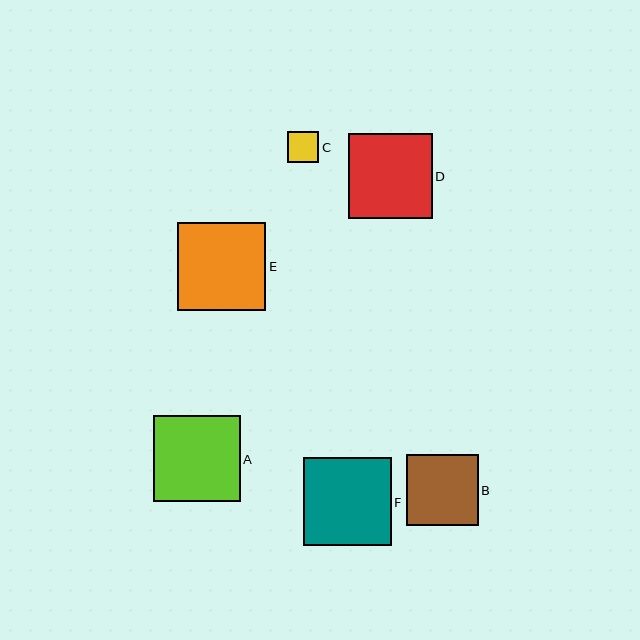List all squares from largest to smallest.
From largest to smallest: F, E, A, D, B, C.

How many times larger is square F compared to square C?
Square F is approximately 2.8 times the size of square C.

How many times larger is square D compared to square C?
Square D is approximately 2.7 times the size of square C.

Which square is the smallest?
Square C is the smallest with a size of approximately 32 pixels.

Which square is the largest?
Square F is the largest with a size of approximately 88 pixels.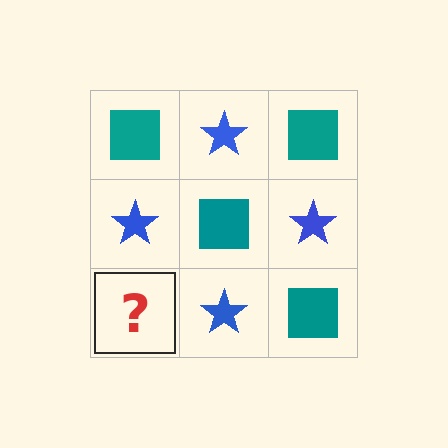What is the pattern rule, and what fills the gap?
The rule is that it alternates teal square and blue star in a checkerboard pattern. The gap should be filled with a teal square.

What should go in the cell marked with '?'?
The missing cell should contain a teal square.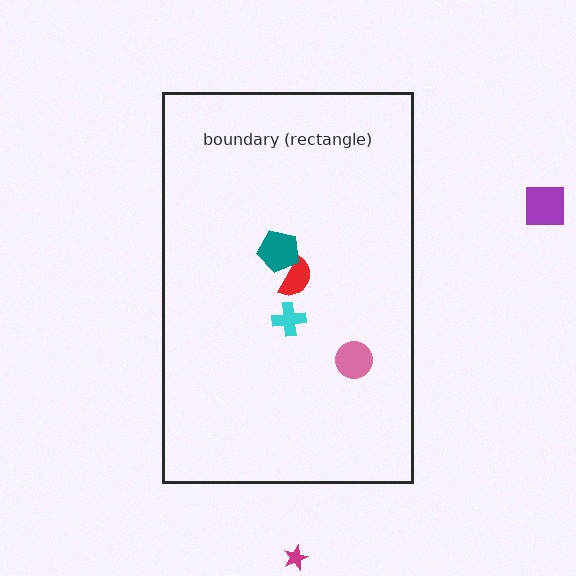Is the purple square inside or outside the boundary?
Outside.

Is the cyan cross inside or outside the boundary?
Inside.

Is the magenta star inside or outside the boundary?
Outside.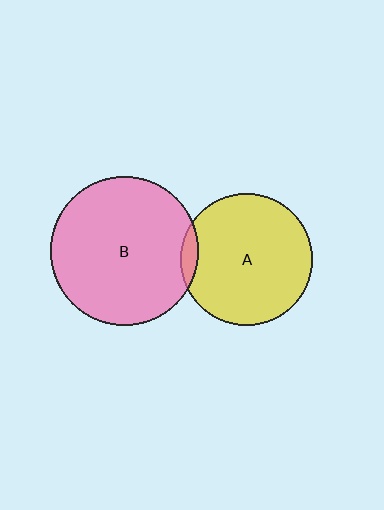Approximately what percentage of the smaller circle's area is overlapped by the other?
Approximately 5%.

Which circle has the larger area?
Circle B (pink).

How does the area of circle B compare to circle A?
Approximately 1.3 times.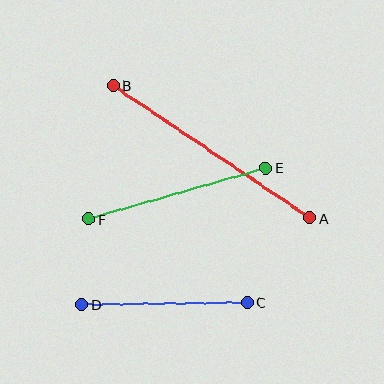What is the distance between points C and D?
The distance is approximately 166 pixels.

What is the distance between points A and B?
The distance is approximately 237 pixels.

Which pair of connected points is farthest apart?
Points A and B are farthest apart.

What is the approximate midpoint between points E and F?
The midpoint is at approximately (177, 194) pixels.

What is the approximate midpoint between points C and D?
The midpoint is at approximately (165, 303) pixels.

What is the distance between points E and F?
The distance is approximately 184 pixels.